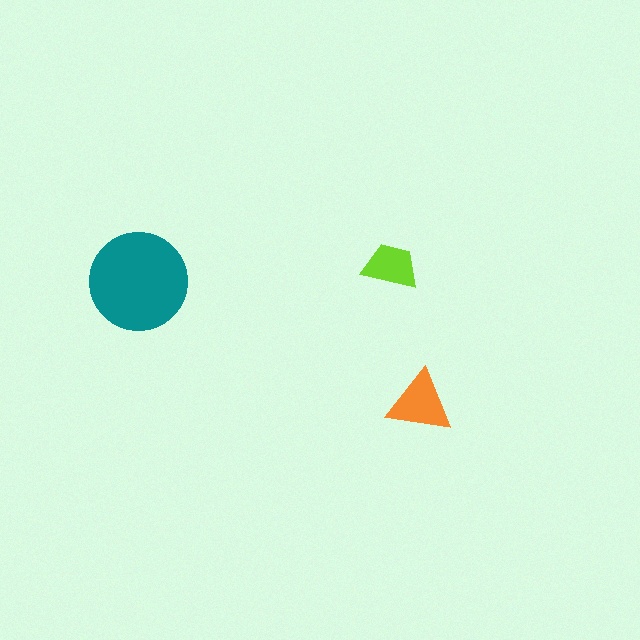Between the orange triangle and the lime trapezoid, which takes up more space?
The orange triangle.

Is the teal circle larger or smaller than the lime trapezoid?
Larger.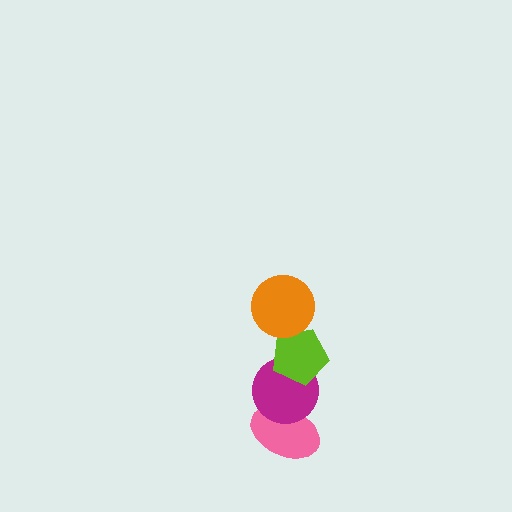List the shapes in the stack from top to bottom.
From top to bottom: the orange circle, the lime pentagon, the magenta circle, the pink ellipse.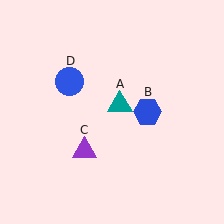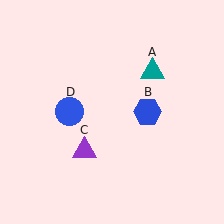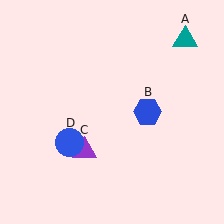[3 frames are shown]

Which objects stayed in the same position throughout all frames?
Blue hexagon (object B) and purple triangle (object C) remained stationary.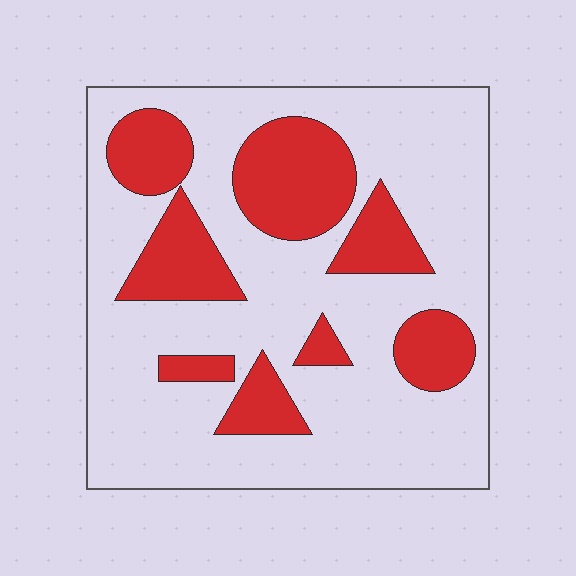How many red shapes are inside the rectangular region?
8.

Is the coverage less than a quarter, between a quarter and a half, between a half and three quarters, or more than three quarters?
Between a quarter and a half.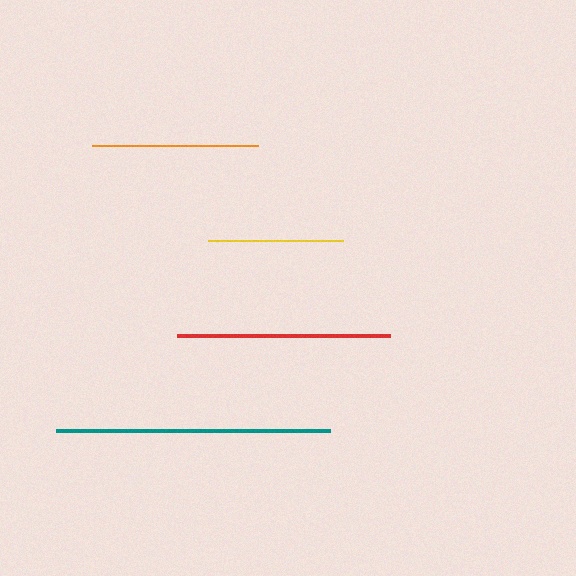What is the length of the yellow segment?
The yellow segment is approximately 136 pixels long.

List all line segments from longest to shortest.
From longest to shortest: teal, red, orange, yellow.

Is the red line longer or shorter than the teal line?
The teal line is longer than the red line.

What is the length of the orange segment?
The orange segment is approximately 166 pixels long.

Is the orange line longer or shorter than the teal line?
The teal line is longer than the orange line.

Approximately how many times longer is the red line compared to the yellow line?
The red line is approximately 1.6 times the length of the yellow line.